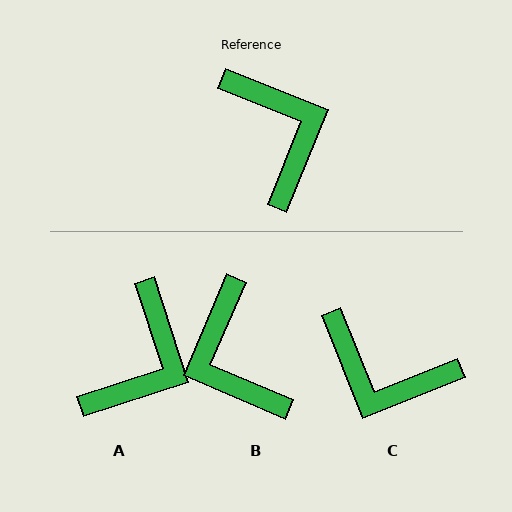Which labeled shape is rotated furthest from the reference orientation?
B, about 179 degrees away.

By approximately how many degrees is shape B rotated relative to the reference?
Approximately 179 degrees counter-clockwise.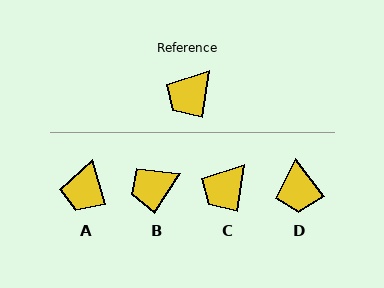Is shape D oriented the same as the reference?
No, it is off by about 46 degrees.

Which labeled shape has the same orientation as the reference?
C.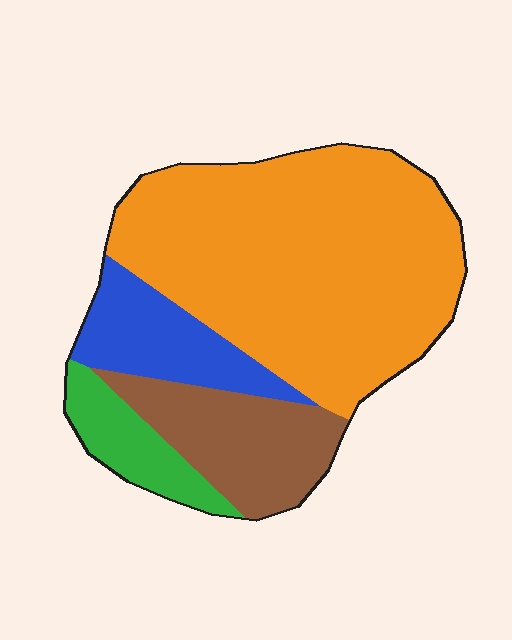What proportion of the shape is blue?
Blue takes up about one eighth (1/8) of the shape.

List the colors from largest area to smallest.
From largest to smallest: orange, brown, blue, green.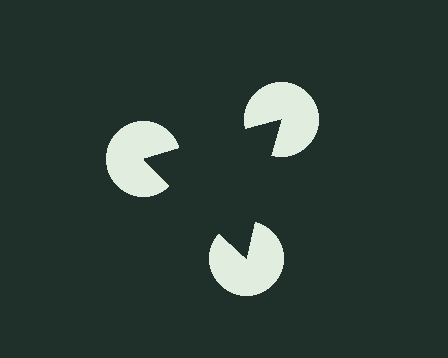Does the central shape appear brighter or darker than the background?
It typically appears slightly darker than the background, even though no actual brightness change is drawn.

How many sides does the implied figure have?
3 sides.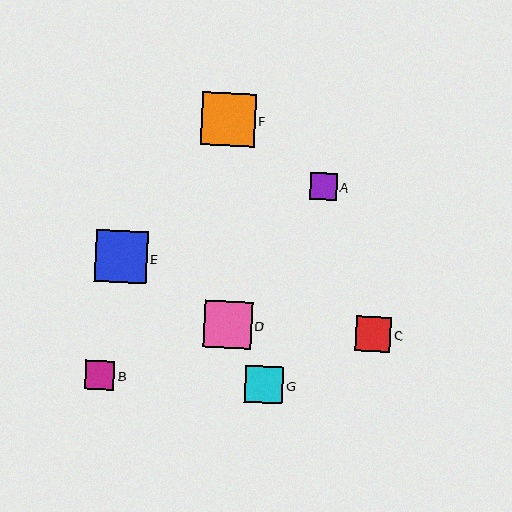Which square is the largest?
Square F is the largest with a size of approximately 54 pixels.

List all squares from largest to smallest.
From largest to smallest: F, E, D, G, C, B, A.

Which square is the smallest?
Square A is the smallest with a size of approximately 27 pixels.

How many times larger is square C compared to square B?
Square C is approximately 1.2 times the size of square B.